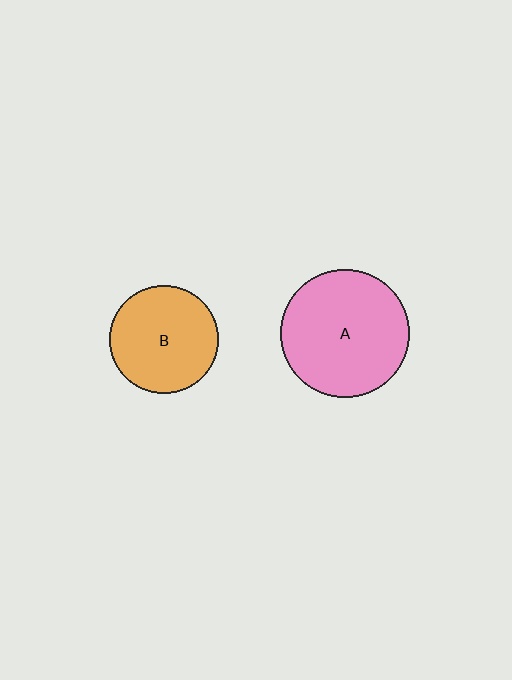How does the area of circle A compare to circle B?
Approximately 1.4 times.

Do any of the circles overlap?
No, none of the circles overlap.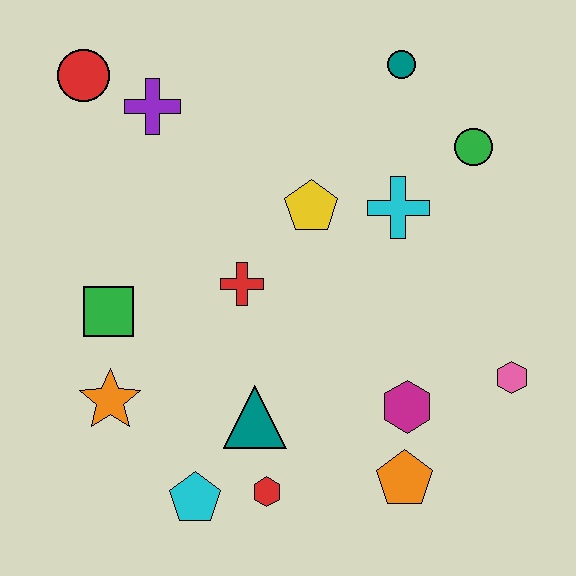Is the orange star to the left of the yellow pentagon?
Yes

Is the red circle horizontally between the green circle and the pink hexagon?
No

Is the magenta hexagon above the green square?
No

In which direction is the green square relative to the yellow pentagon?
The green square is to the left of the yellow pentagon.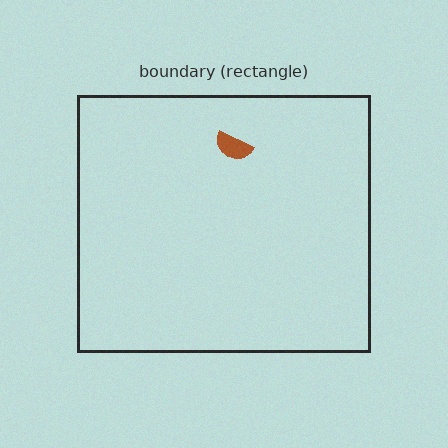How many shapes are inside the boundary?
1 inside, 0 outside.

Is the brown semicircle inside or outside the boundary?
Inside.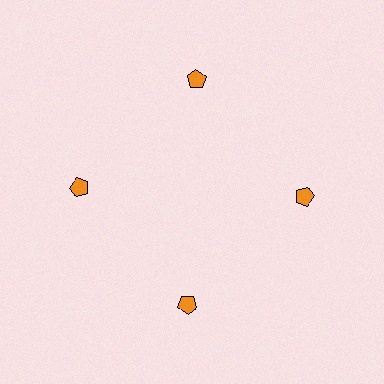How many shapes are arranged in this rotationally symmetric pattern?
There are 4 shapes, arranged in 4 groups of 1.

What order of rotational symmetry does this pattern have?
This pattern has 4-fold rotational symmetry.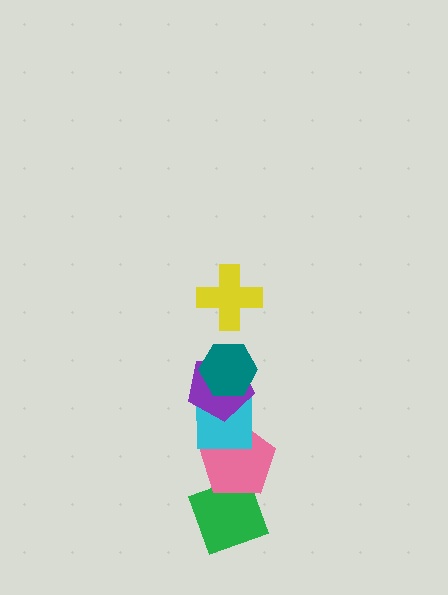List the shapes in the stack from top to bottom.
From top to bottom: the yellow cross, the teal hexagon, the purple pentagon, the cyan square, the pink pentagon, the green diamond.